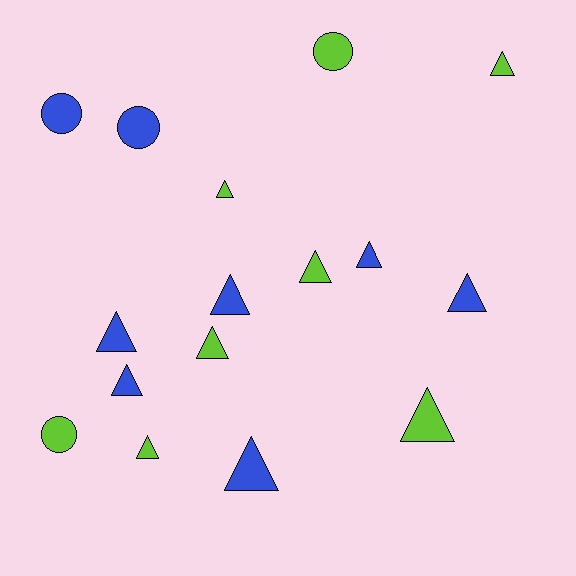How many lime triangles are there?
There are 6 lime triangles.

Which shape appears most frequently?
Triangle, with 12 objects.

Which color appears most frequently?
Blue, with 8 objects.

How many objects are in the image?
There are 16 objects.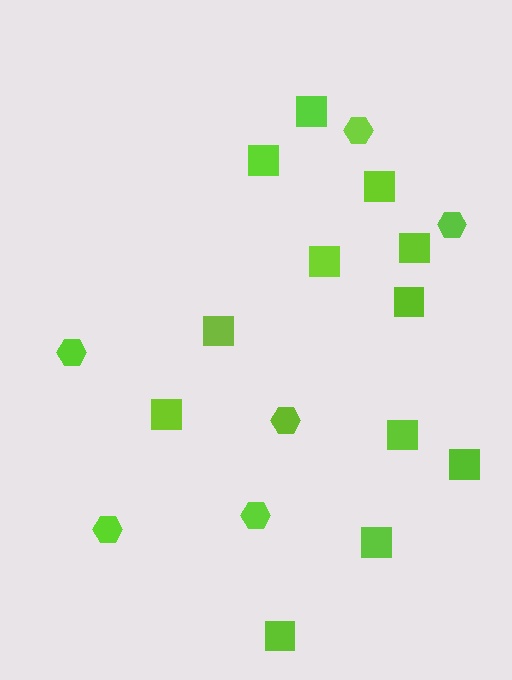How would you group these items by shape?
There are 2 groups: one group of squares (12) and one group of hexagons (6).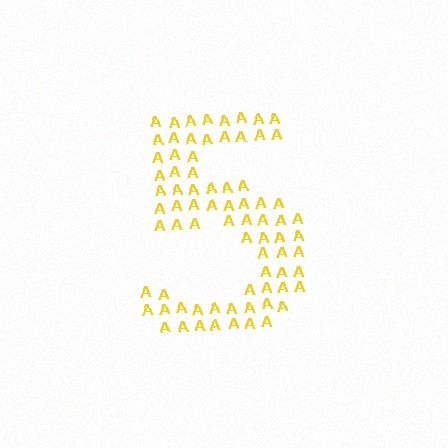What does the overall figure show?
The overall figure shows the digit 5.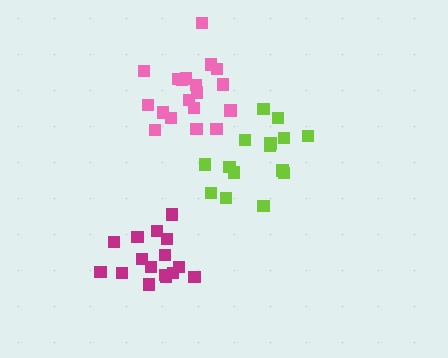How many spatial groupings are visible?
There are 3 spatial groupings.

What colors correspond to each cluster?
The clusters are colored: lime, pink, magenta.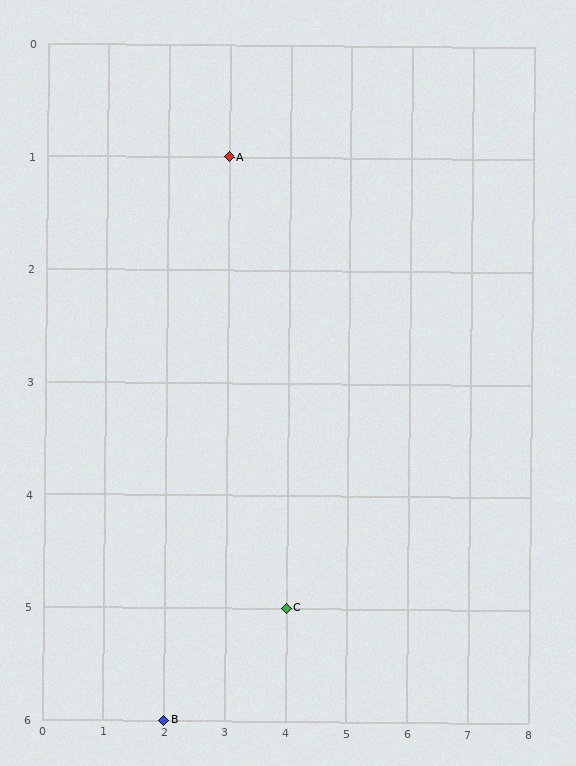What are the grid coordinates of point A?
Point A is at grid coordinates (3, 1).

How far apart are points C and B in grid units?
Points C and B are 2 columns and 1 row apart (about 2.2 grid units diagonally).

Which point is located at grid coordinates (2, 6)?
Point B is at (2, 6).